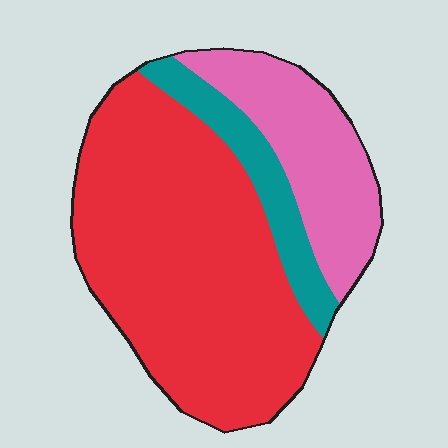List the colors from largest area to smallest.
From largest to smallest: red, pink, teal.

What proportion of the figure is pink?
Pink takes up between a sixth and a third of the figure.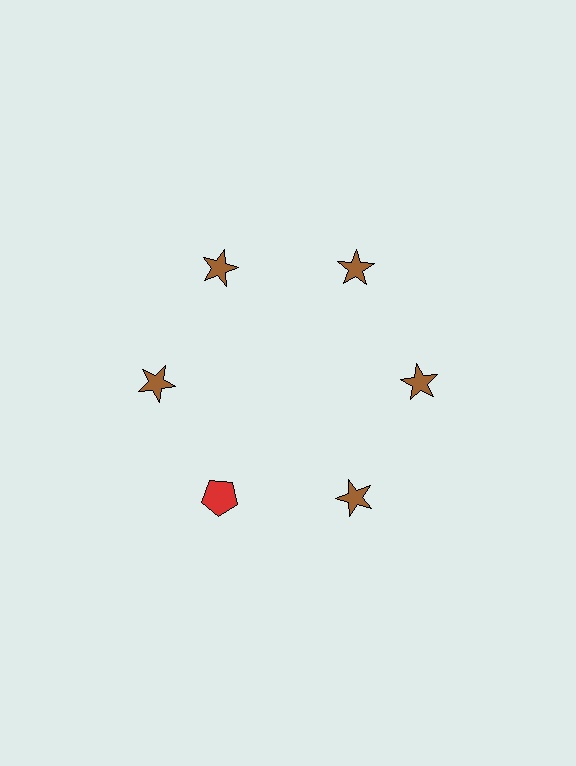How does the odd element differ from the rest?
It differs in both color (red instead of brown) and shape (pentagon instead of star).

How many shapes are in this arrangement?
There are 6 shapes arranged in a ring pattern.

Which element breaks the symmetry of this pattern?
The red pentagon at roughly the 7 o'clock position breaks the symmetry. All other shapes are brown stars.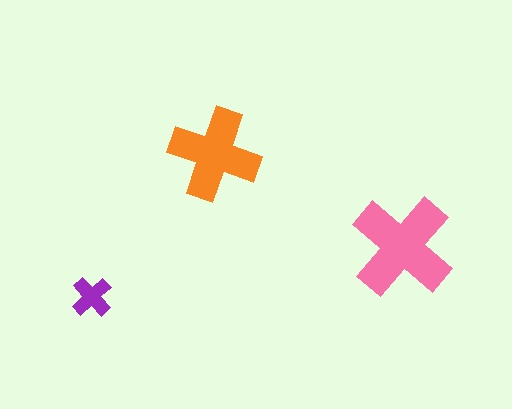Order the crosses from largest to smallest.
the pink one, the orange one, the purple one.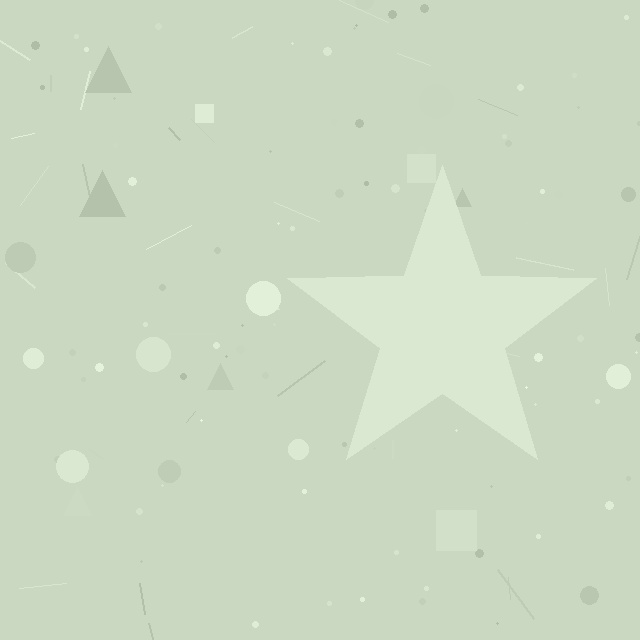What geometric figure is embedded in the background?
A star is embedded in the background.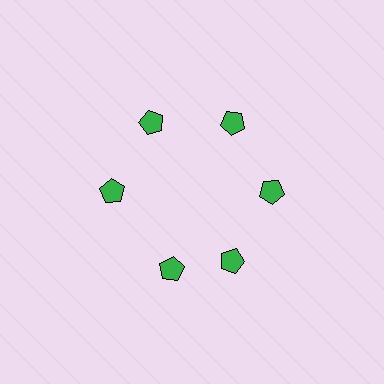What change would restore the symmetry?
The symmetry would be restored by rotating it back into even spacing with its neighbors so that all 6 pentagons sit at equal angles and equal distance from the center.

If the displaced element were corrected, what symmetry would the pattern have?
It would have 6-fold rotational symmetry — the pattern would map onto itself every 60 degrees.